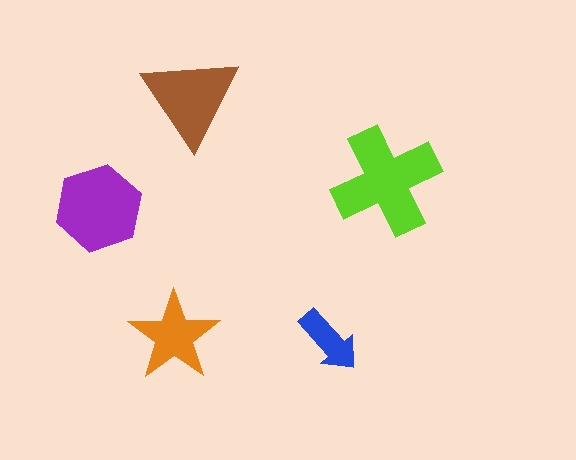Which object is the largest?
The lime cross.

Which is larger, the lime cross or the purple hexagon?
The lime cross.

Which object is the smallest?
The blue arrow.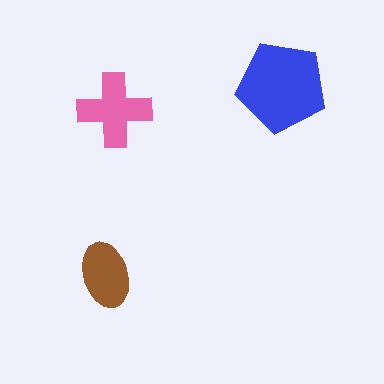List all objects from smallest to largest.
The brown ellipse, the pink cross, the blue pentagon.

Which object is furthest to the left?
The brown ellipse is leftmost.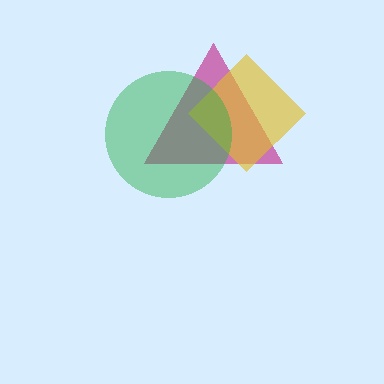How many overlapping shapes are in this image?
There are 3 overlapping shapes in the image.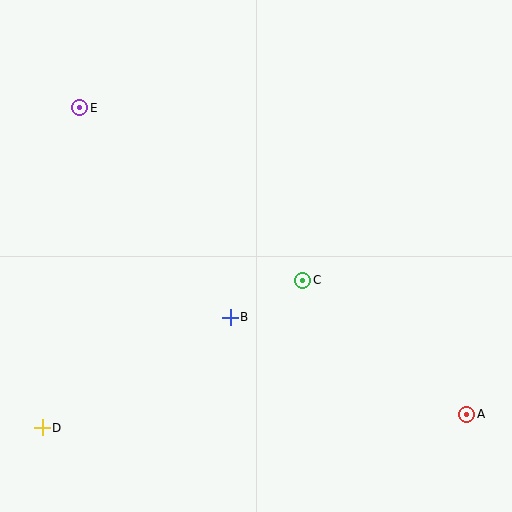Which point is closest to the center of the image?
Point C at (303, 280) is closest to the center.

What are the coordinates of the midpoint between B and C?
The midpoint between B and C is at (266, 299).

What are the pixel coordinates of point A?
Point A is at (467, 414).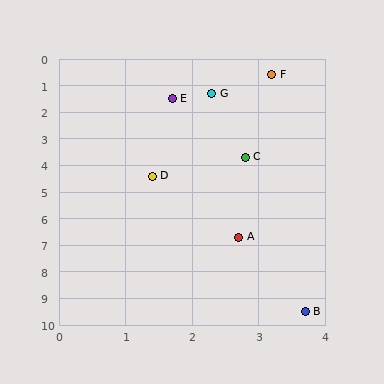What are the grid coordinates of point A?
Point A is at approximately (2.7, 6.7).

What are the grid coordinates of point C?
Point C is at approximately (2.8, 3.7).